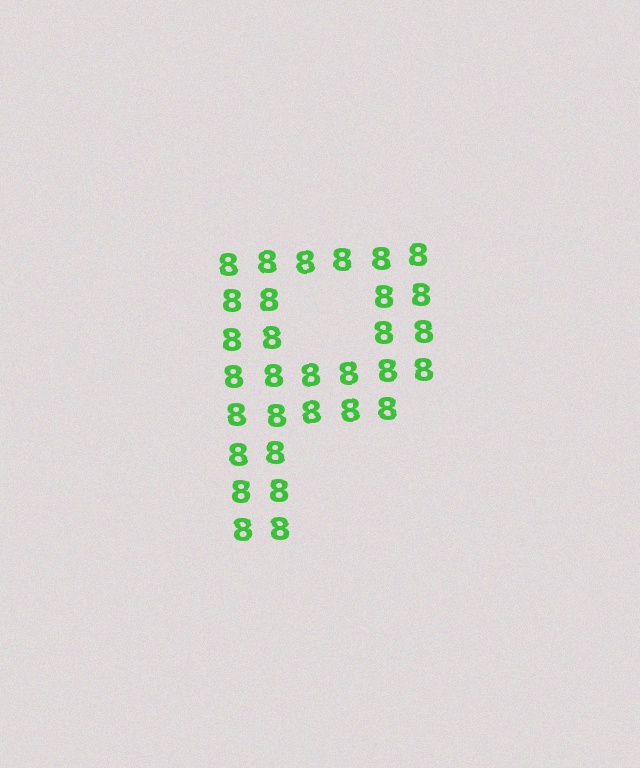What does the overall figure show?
The overall figure shows the letter P.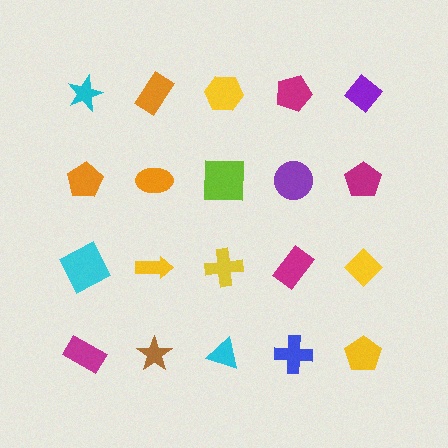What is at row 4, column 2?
A brown star.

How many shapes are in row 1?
5 shapes.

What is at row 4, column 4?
A blue cross.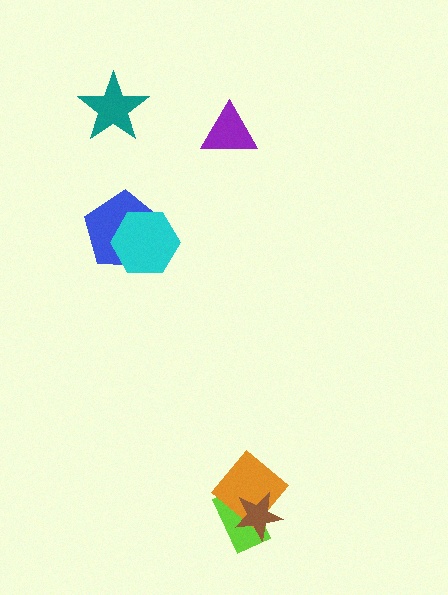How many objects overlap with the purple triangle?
0 objects overlap with the purple triangle.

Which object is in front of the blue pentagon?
The cyan hexagon is in front of the blue pentagon.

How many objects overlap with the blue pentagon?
1 object overlaps with the blue pentagon.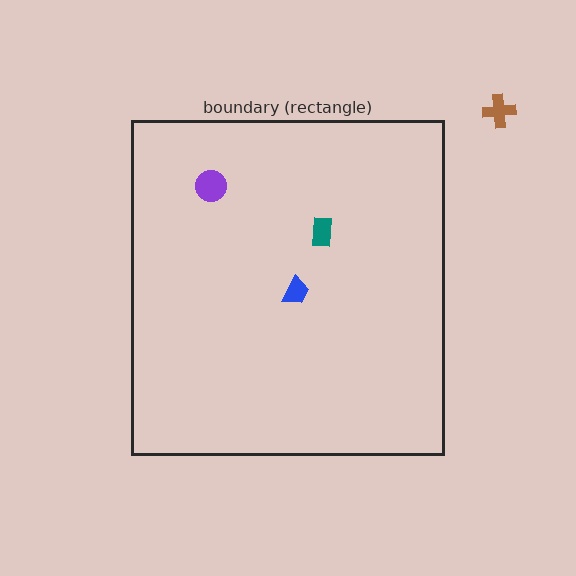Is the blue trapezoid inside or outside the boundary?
Inside.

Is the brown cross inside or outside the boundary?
Outside.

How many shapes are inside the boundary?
3 inside, 1 outside.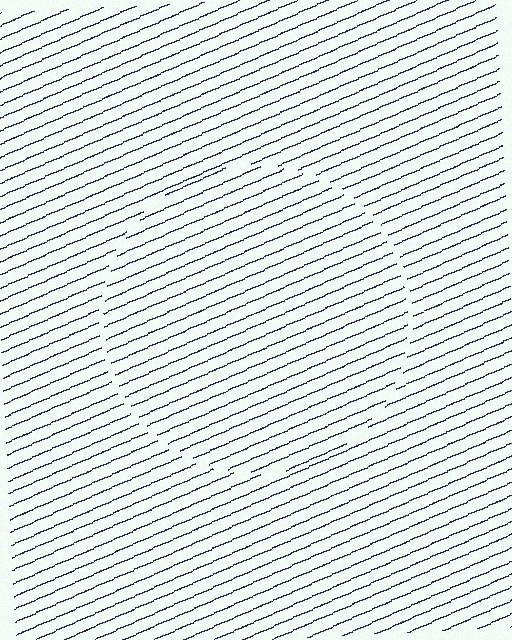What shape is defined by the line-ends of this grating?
An illusory circle. The interior of the shape contains the same grating, shifted by half a period — the contour is defined by the phase discontinuity where line-ends from the inner and outer gratings abut.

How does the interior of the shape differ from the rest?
The interior of the shape contains the same grating, shifted by half a period — the contour is defined by the phase discontinuity where line-ends from the inner and outer gratings abut.